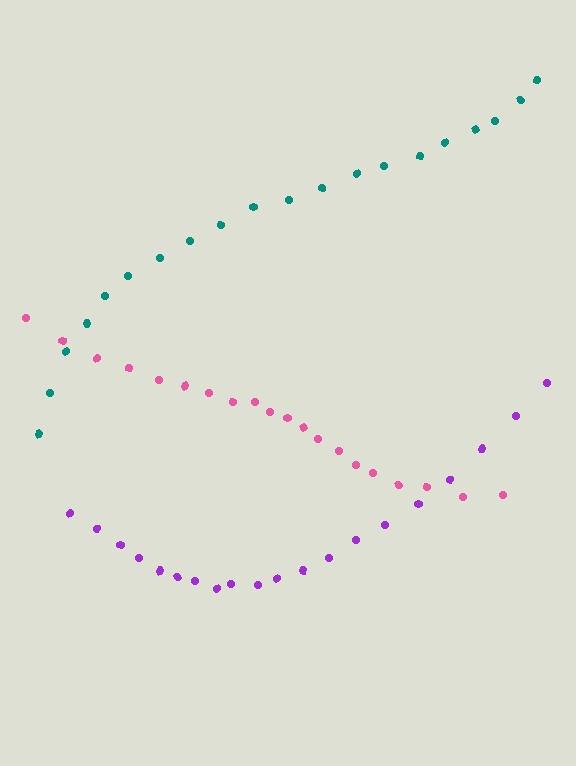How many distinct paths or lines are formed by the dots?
There are 3 distinct paths.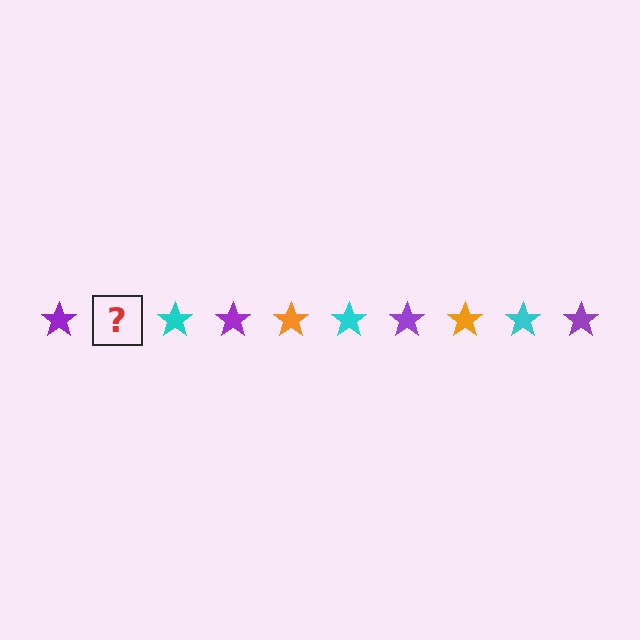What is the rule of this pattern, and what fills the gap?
The rule is that the pattern cycles through purple, orange, cyan stars. The gap should be filled with an orange star.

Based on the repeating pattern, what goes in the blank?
The blank should be an orange star.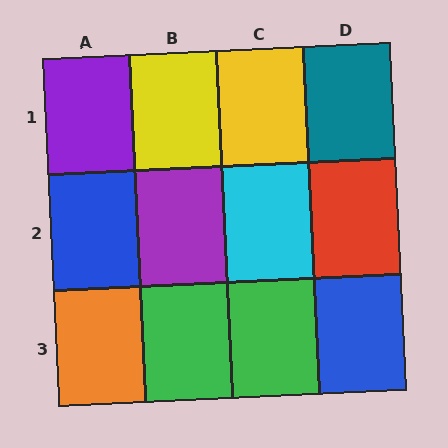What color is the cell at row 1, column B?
Yellow.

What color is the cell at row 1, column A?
Purple.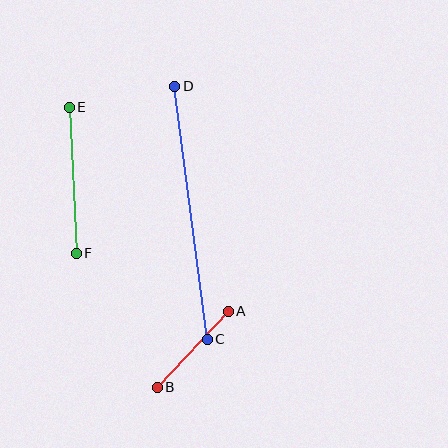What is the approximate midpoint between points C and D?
The midpoint is at approximately (191, 213) pixels.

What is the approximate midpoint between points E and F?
The midpoint is at approximately (73, 180) pixels.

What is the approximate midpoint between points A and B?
The midpoint is at approximately (193, 349) pixels.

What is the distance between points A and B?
The distance is approximately 104 pixels.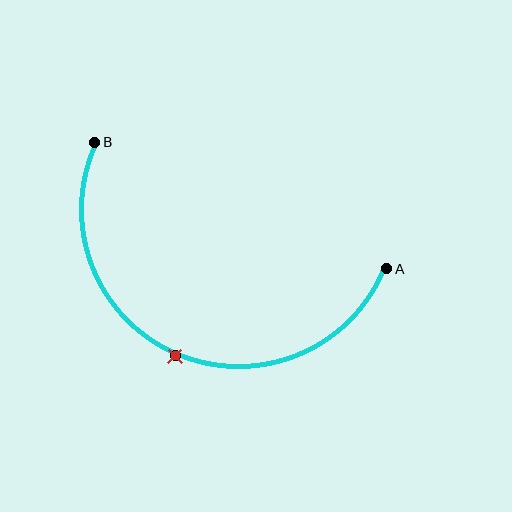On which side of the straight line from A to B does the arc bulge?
The arc bulges below the straight line connecting A and B.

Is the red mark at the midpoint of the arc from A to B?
Yes. The red mark lies on the arc at equal arc-length from both A and B — it is the arc midpoint.